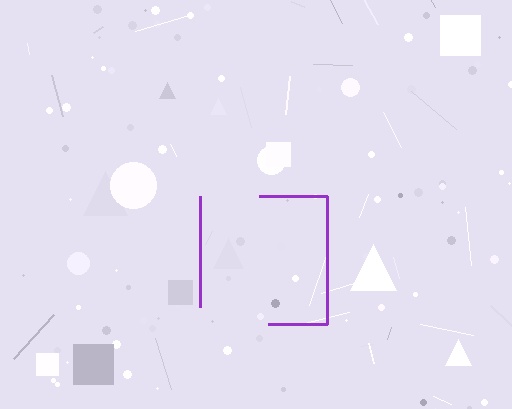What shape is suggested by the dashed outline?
The dashed outline suggests a square.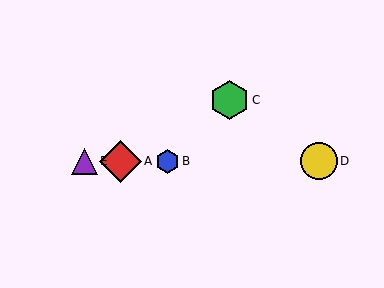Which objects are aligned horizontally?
Objects A, B, D, E are aligned horizontally.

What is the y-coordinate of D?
Object D is at y≈161.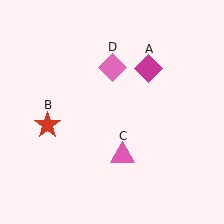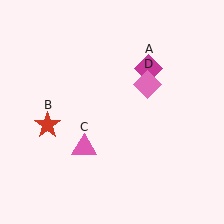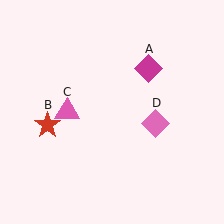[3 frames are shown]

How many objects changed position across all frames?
2 objects changed position: pink triangle (object C), pink diamond (object D).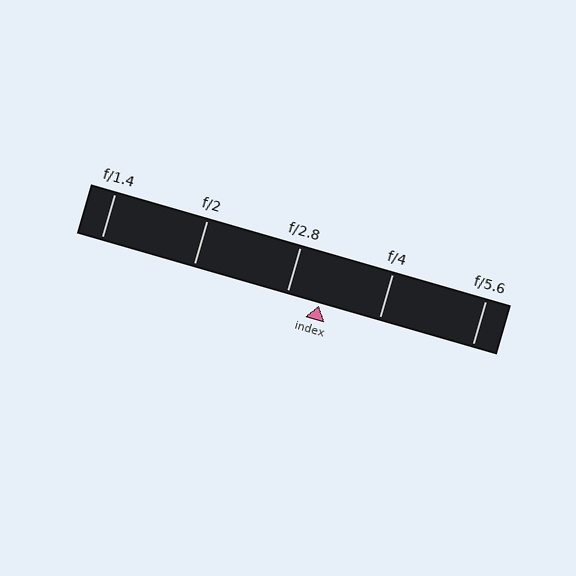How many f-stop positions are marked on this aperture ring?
There are 5 f-stop positions marked.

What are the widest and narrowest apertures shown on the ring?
The widest aperture shown is f/1.4 and the narrowest is f/5.6.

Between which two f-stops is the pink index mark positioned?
The index mark is between f/2.8 and f/4.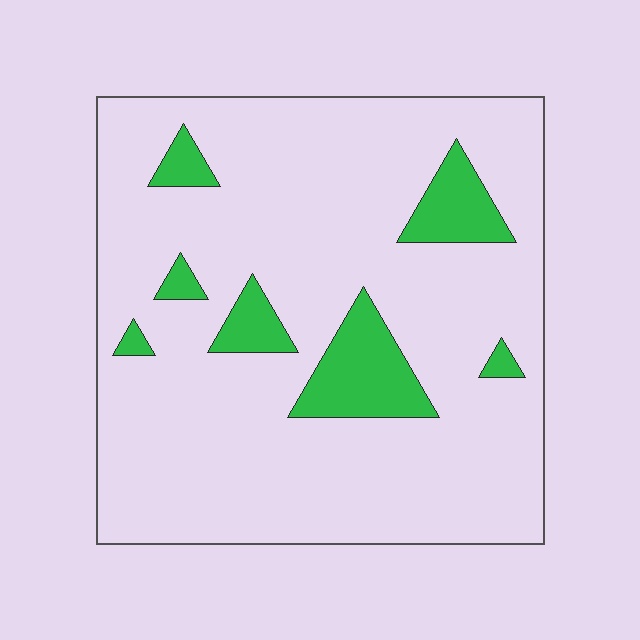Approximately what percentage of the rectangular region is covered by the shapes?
Approximately 15%.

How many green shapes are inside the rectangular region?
7.